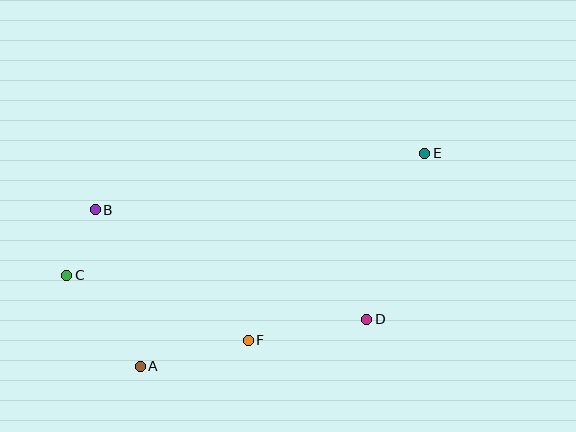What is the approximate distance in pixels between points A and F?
The distance between A and F is approximately 111 pixels.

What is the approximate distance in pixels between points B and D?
The distance between B and D is approximately 293 pixels.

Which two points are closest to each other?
Points B and C are closest to each other.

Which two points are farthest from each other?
Points C and E are farthest from each other.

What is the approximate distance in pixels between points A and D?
The distance between A and D is approximately 232 pixels.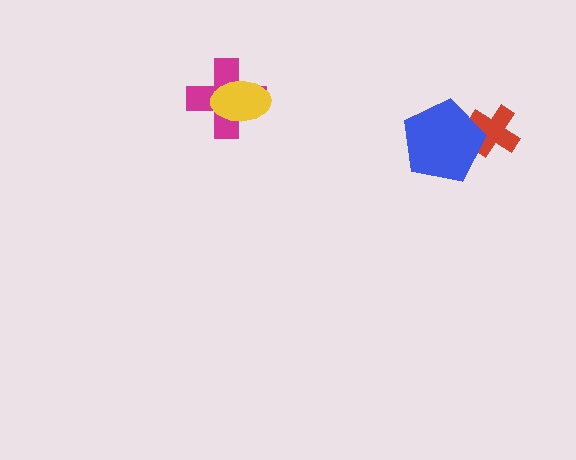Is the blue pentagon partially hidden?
No, no other shape covers it.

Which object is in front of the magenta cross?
The yellow ellipse is in front of the magenta cross.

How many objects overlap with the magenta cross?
1 object overlaps with the magenta cross.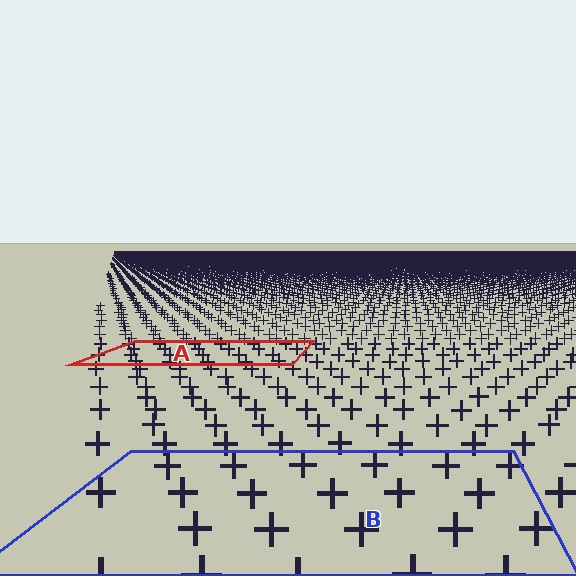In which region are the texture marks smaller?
The texture marks are smaller in region A, because it is farther away.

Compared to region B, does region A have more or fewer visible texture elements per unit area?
Region A has more texture elements per unit area — they are packed more densely because it is farther away.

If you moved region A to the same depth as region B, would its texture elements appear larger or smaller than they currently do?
They would appear larger. At a closer depth, the same texture elements are projected at a bigger on-screen size.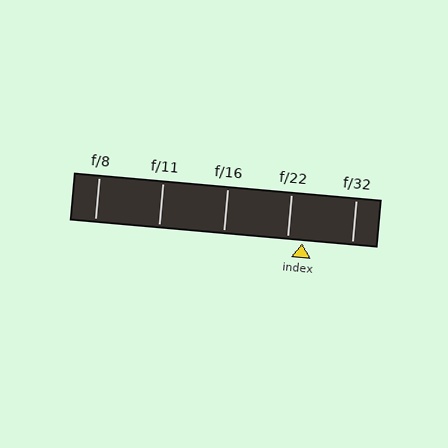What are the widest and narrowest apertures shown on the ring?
The widest aperture shown is f/8 and the narrowest is f/32.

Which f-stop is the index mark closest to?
The index mark is closest to f/22.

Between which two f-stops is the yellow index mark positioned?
The index mark is between f/22 and f/32.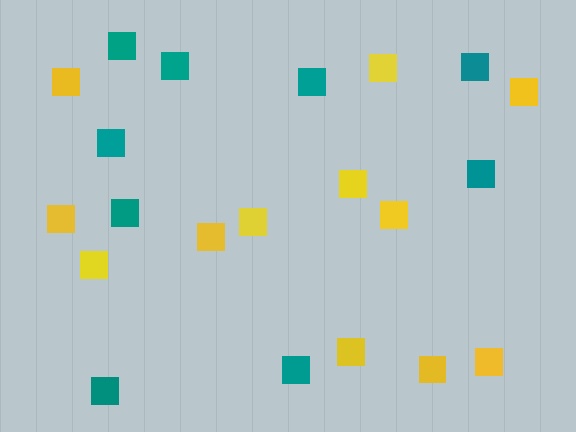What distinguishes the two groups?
There are 2 groups: one group of yellow squares (12) and one group of teal squares (9).